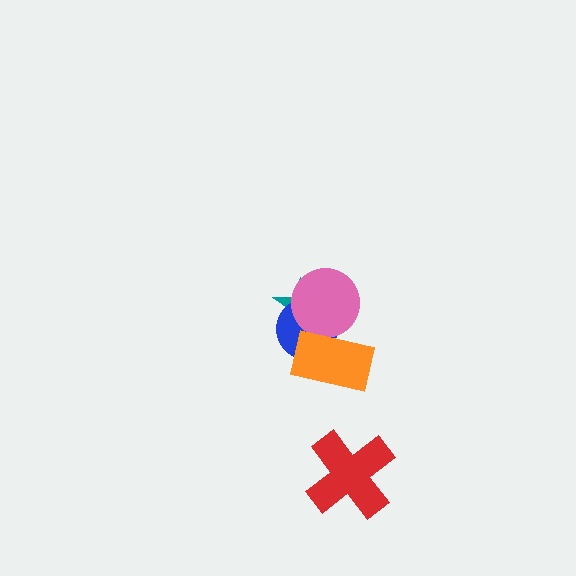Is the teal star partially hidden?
Yes, it is partially covered by another shape.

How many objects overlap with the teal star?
2 objects overlap with the teal star.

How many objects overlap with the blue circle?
3 objects overlap with the blue circle.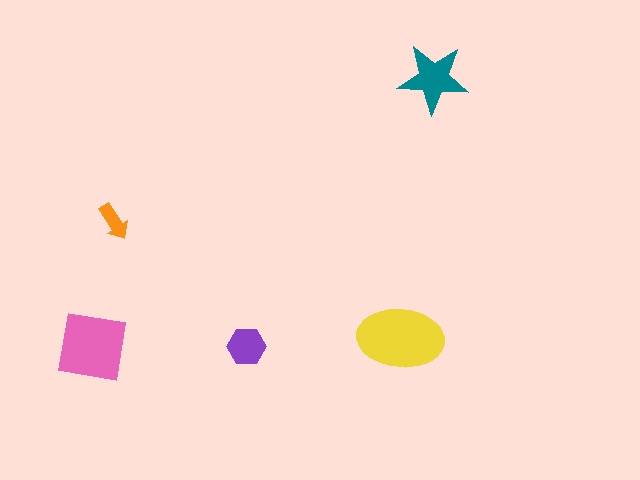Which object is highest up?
The teal star is topmost.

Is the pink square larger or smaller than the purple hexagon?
Larger.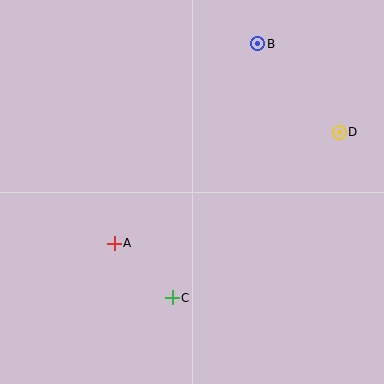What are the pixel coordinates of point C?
Point C is at (172, 298).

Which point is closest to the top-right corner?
Point B is closest to the top-right corner.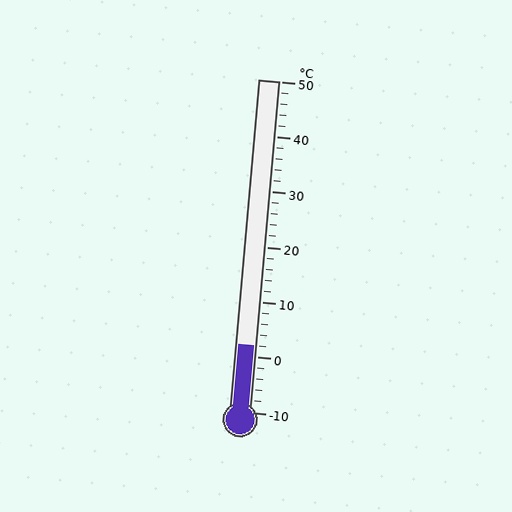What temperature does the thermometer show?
The thermometer shows approximately 2°C.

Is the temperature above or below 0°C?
The temperature is above 0°C.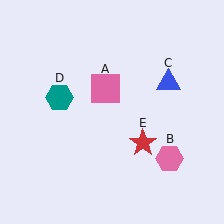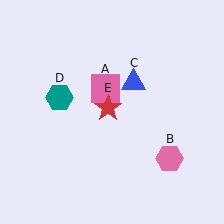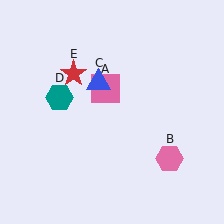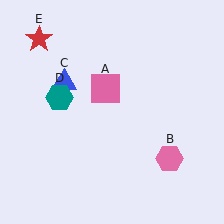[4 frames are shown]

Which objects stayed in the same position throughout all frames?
Pink square (object A) and pink hexagon (object B) and teal hexagon (object D) remained stationary.